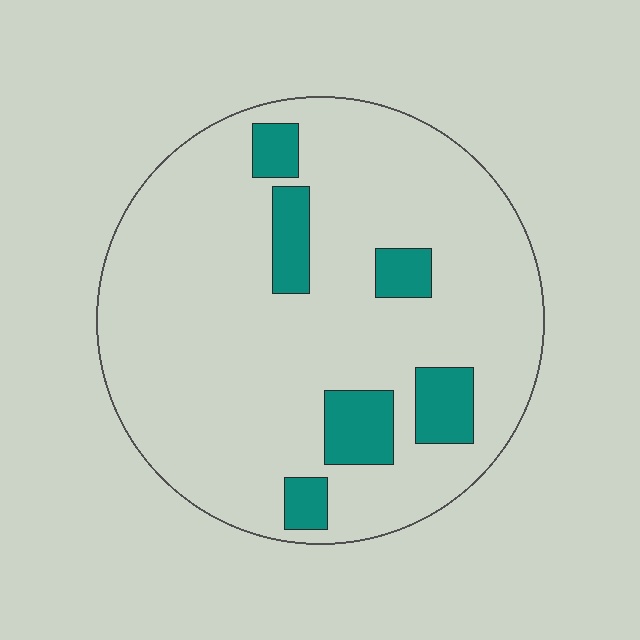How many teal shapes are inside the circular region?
6.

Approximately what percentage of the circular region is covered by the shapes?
Approximately 15%.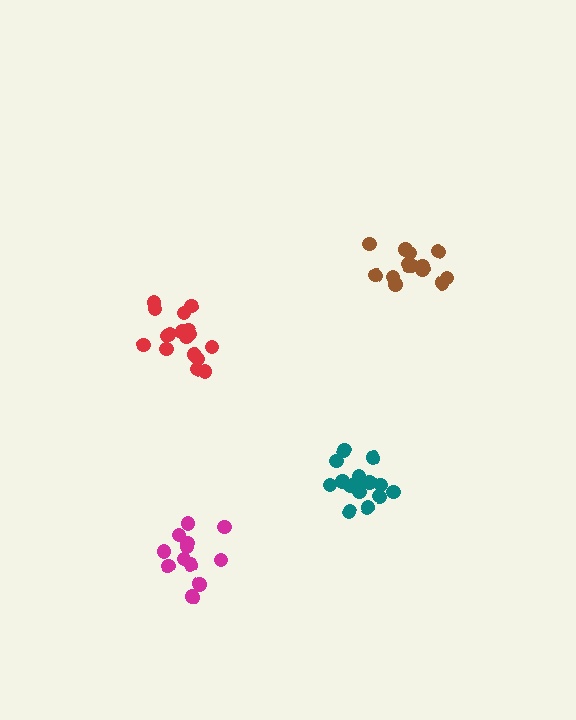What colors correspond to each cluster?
The clusters are colored: brown, red, teal, magenta.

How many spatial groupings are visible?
There are 4 spatial groupings.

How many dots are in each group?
Group 1: 14 dots, Group 2: 17 dots, Group 3: 16 dots, Group 4: 12 dots (59 total).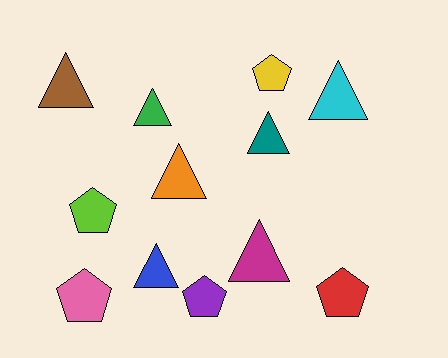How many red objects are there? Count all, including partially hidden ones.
There is 1 red object.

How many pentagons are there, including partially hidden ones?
There are 5 pentagons.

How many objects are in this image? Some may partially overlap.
There are 12 objects.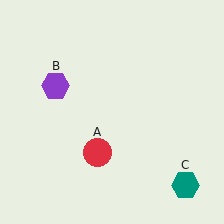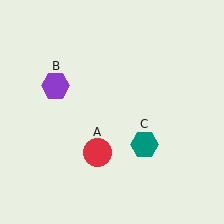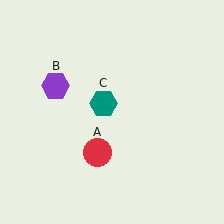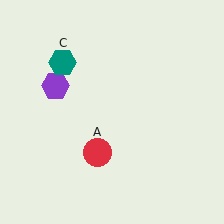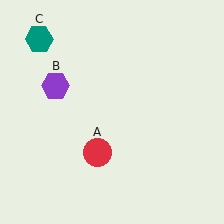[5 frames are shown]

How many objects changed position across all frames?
1 object changed position: teal hexagon (object C).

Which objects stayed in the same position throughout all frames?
Red circle (object A) and purple hexagon (object B) remained stationary.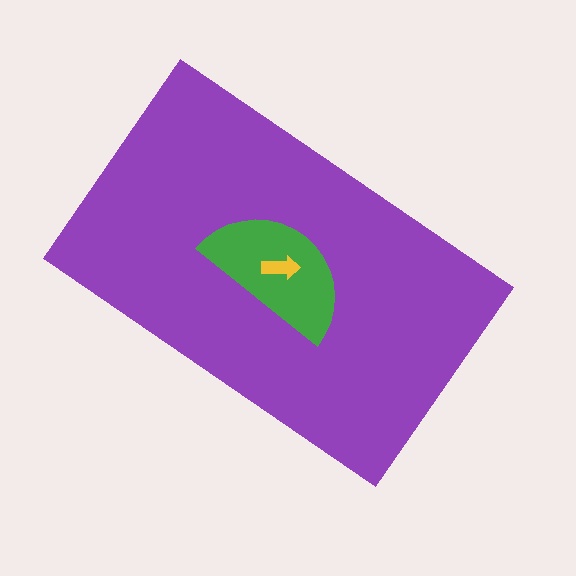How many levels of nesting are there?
3.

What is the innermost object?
The yellow arrow.